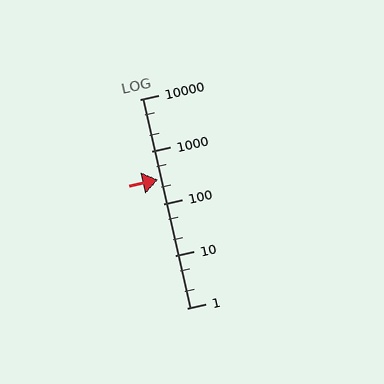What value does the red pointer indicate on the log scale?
The pointer indicates approximately 290.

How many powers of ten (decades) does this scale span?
The scale spans 4 decades, from 1 to 10000.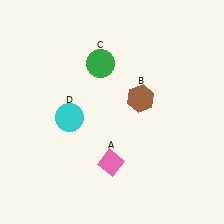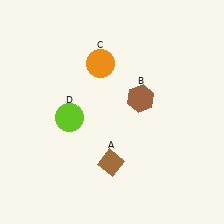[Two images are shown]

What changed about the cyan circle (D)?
In Image 1, D is cyan. In Image 2, it changed to lime.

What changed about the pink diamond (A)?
In Image 1, A is pink. In Image 2, it changed to brown.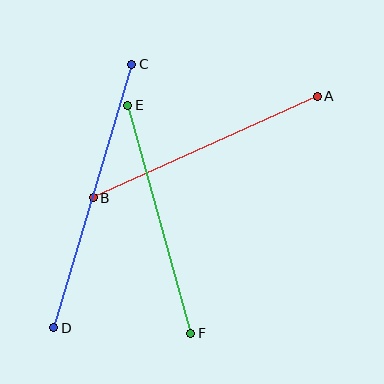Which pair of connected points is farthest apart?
Points C and D are farthest apart.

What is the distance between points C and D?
The distance is approximately 275 pixels.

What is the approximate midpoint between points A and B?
The midpoint is at approximately (205, 147) pixels.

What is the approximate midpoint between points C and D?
The midpoint is at approximately (93, 196) pixels.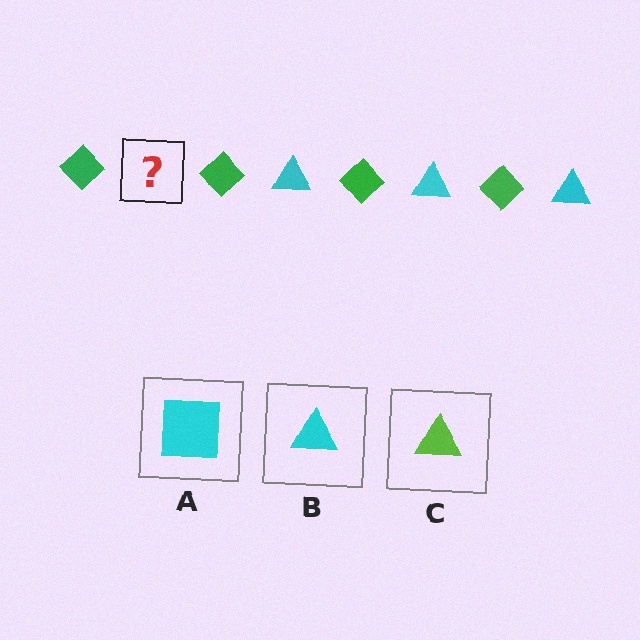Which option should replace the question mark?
Option B.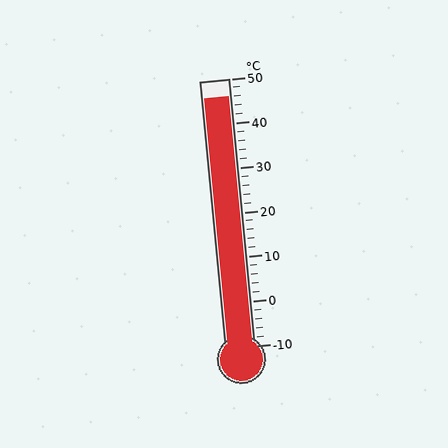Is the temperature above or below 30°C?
The temperature is above 30°C.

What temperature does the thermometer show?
The thermometer shows approximately 46°C.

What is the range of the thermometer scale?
The thermometer scale ranges from -10°C to 50°C.